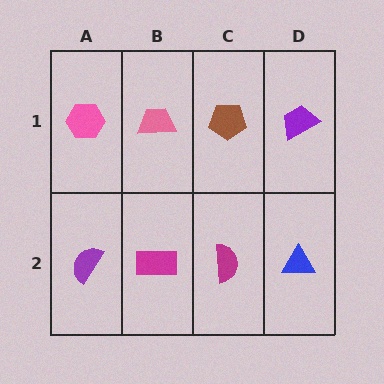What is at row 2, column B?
A magenta rectangle.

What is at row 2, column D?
A blue triangle.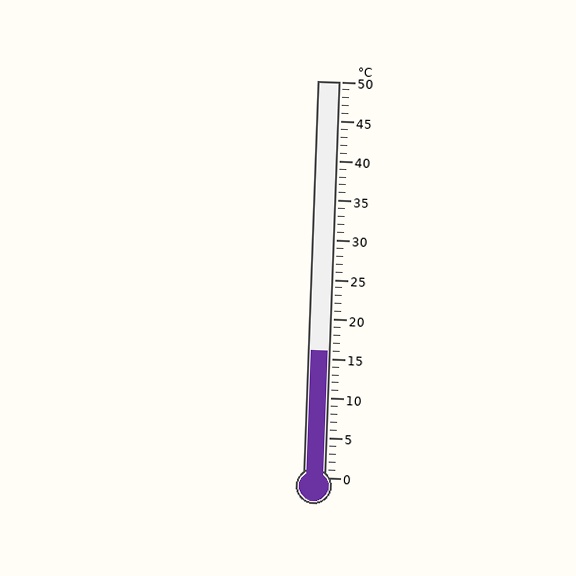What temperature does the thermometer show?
The thermometer shows approximately 16°C.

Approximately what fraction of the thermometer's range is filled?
The thermometer is filled to approximately 30% of its range.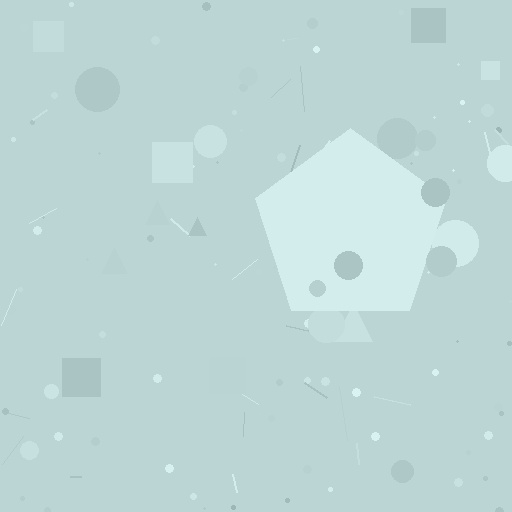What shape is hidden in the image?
A pentagon is hidden in the image.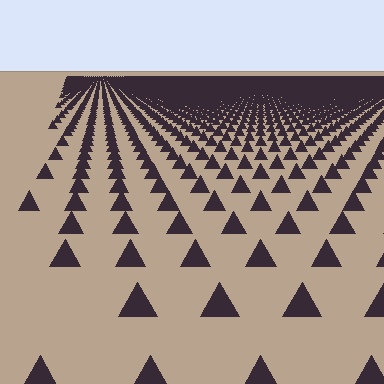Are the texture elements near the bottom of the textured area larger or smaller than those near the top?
Larger. Near the bottom, elements are closer to the viewer and appear at a bigger on-screen size.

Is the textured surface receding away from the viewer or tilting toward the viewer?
The surface is receding away from the viewer. Texture elements get smaller and denser toward the top.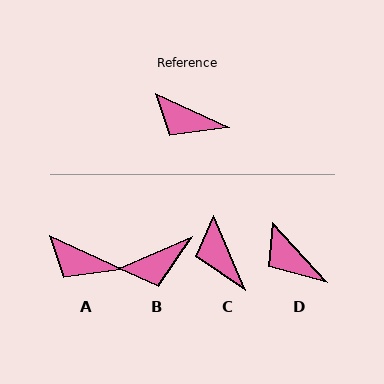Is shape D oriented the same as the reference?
No, it is off by about 24 degrees.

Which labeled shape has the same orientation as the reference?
A.